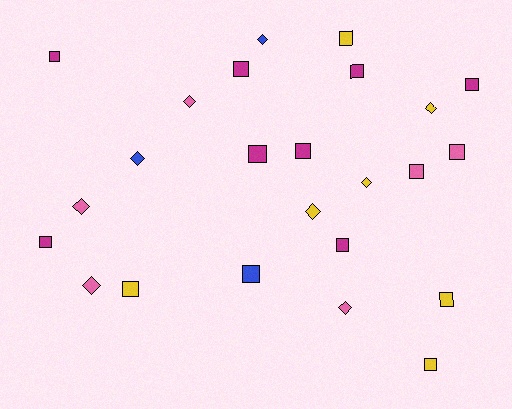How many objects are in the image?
There are 24 objects.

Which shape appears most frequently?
Square, with 15 objects.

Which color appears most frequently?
Magenta, with 8 objects.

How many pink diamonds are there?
There are 4 pink diamonds.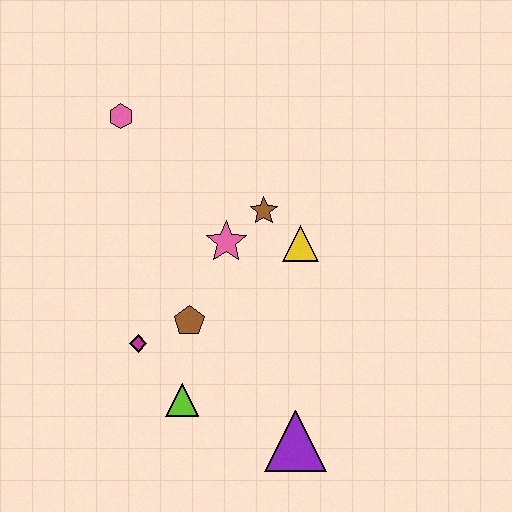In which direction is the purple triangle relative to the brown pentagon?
The purple triangle is below the brown pentagon.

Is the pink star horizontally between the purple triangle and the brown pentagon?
Yes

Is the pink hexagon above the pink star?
Yes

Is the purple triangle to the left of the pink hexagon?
No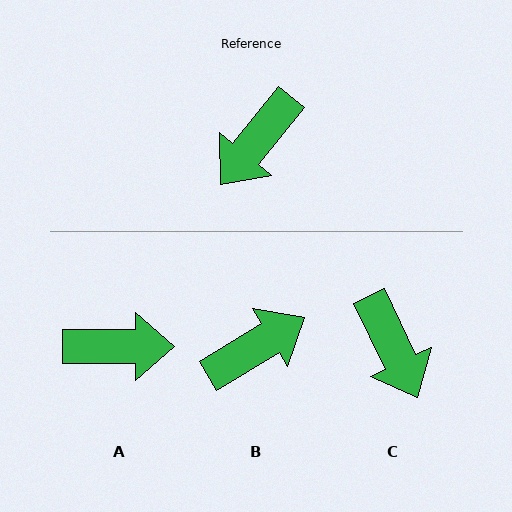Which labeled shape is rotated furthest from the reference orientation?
B, about 160 degrees away.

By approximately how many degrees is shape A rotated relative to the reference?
Approximately 129 degrees counter-clockwise.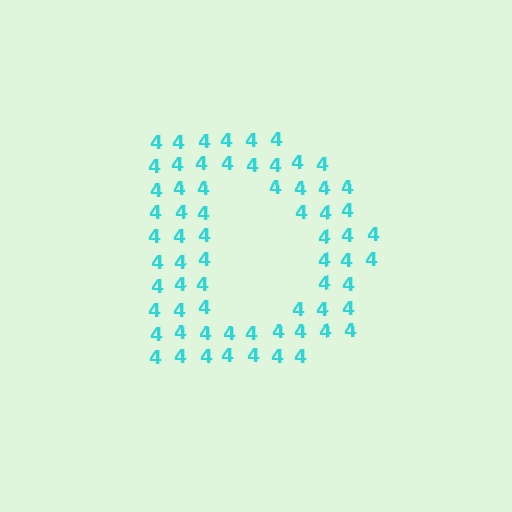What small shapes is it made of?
It is made of small digit 4's.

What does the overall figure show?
The overall figure shows the letter D.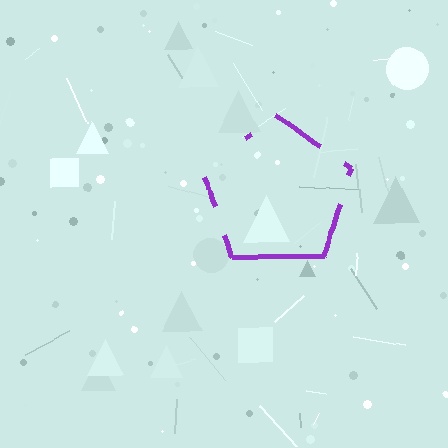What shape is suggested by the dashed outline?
The dashed outline suggests a pentagon.